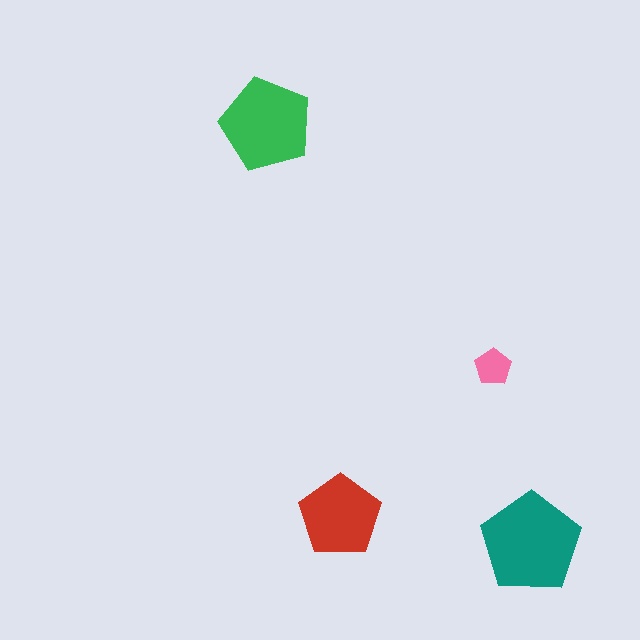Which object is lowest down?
The teal pentagon is bottommost.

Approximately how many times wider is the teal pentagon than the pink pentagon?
About 2.5 times wider.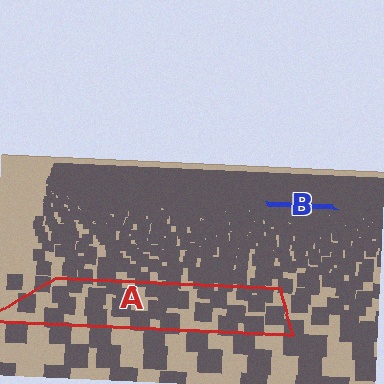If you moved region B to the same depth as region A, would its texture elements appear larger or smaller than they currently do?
They would appear larger. At a closer depth, the same texture elements are projected at a bigger on-screen size.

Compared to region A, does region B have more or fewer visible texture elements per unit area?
Region B has more texture elements per unit area — they are packed more densely because it is farther away.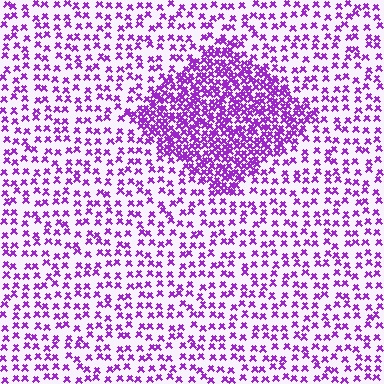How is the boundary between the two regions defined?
The boundary is defined by a change in element density (approximately 2.5x ratio). All elements are the same color, size, and shape.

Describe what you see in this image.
The image contains small purple elements arranged at two different densities. A diamond-shaped region is visible where the elements are more densely packed than the surrounding area.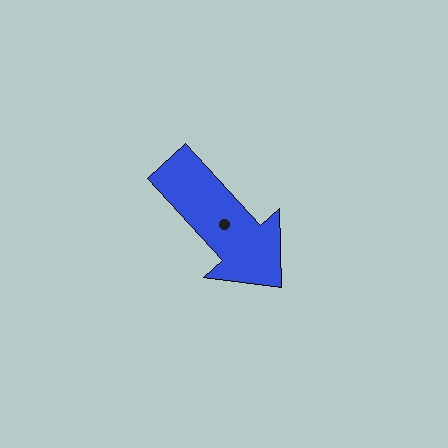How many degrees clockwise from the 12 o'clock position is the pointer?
Approximately 138 degrees.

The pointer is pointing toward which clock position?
Roughly 5 o'clock.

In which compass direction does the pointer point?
Southeast.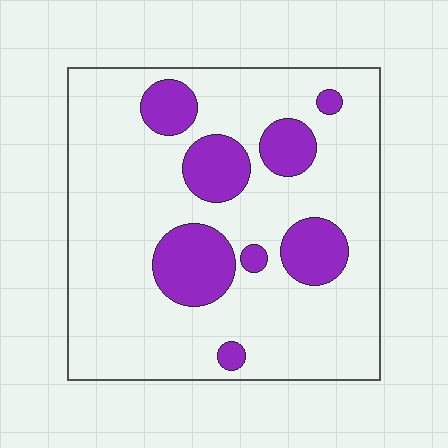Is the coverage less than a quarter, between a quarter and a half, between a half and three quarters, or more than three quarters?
Less than a quarter.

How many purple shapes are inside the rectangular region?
8.